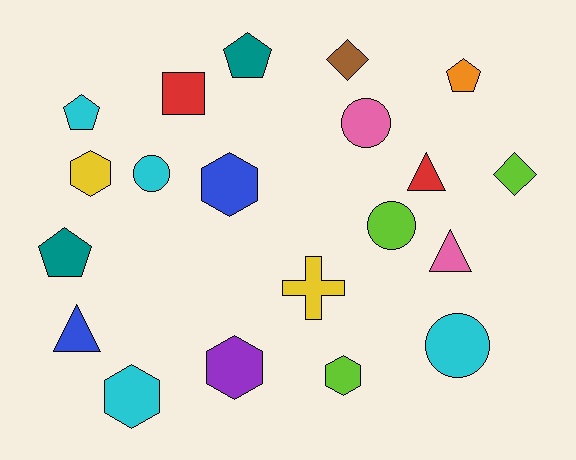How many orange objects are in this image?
There is 1 orange object.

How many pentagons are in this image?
There are 4 pentagons.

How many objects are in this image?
There are 20 objects.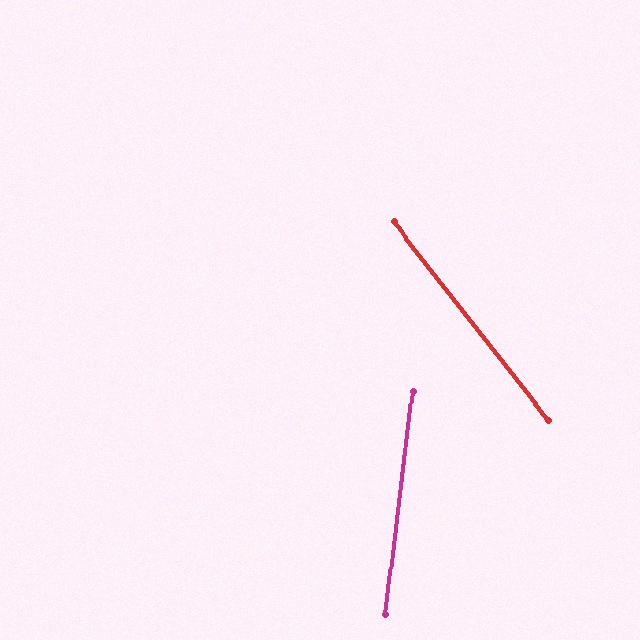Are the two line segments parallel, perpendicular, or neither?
Neither parallel nor perpendicular — they differ by about 45°.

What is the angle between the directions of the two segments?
Approximately 45 degrees.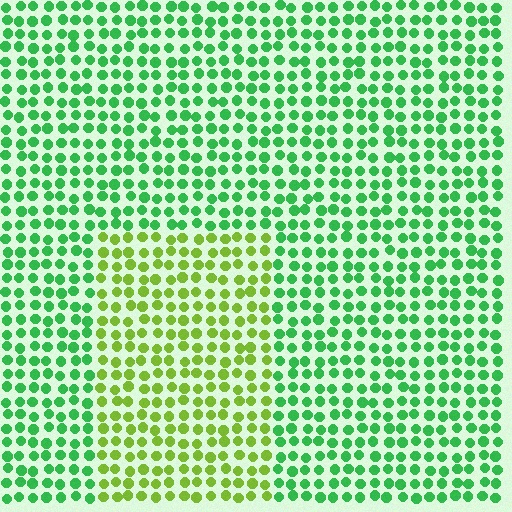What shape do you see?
I see a rectangle.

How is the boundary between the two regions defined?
The boundary is defined purely by a slight shift in hue (about 43 degrees). Spacing, size, and orientation are identical on both sides.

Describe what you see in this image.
The image is filled with small green elements in a uniform arrangement. A rectangle-shaped region is visible where the elements are tinted to a slightly different hue, forming a subtle color boundary.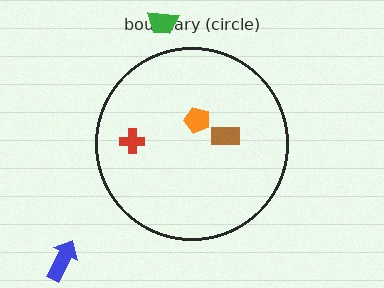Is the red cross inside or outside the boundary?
Inside.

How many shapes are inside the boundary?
3 inside, 2 outside.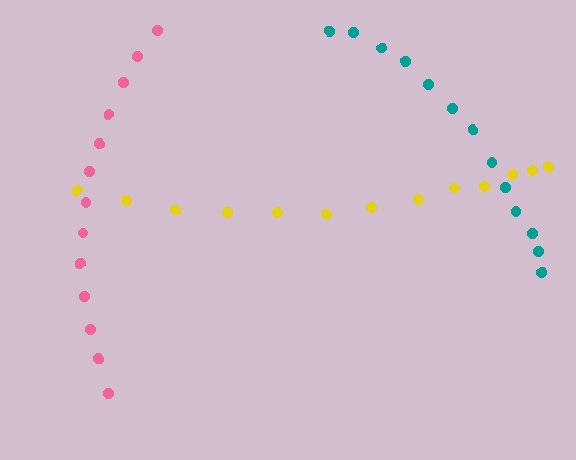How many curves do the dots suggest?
There are 3 distinct paths.